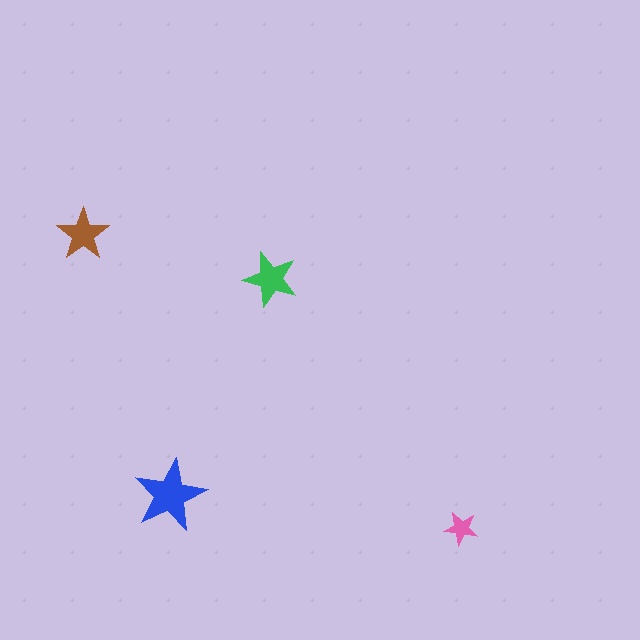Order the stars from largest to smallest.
the blue one, the green one, the brown one, the pink one.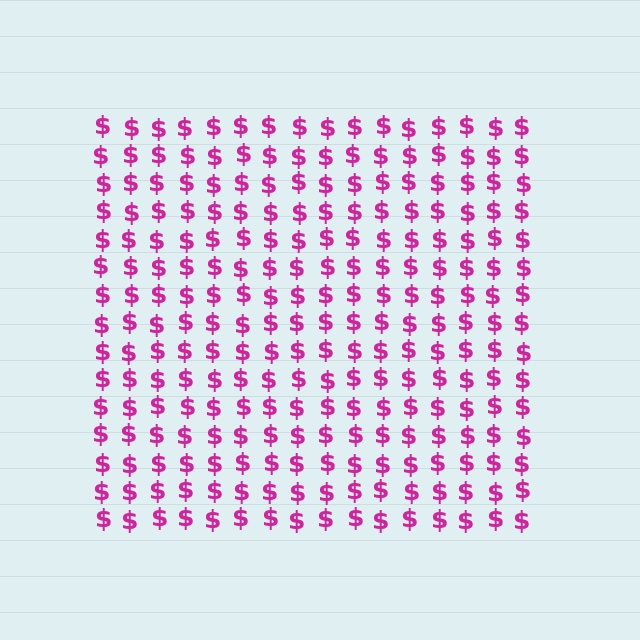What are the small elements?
The small elements are dollar signs.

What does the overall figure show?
The overall figure shows a square.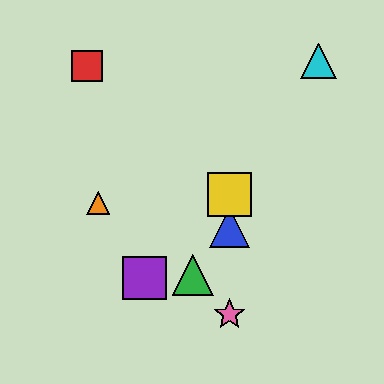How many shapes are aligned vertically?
3 shapes (the blue triangle, the yellow square, the pink star) are aligned vertically.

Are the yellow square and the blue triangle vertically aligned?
Yes, both are at x≈229.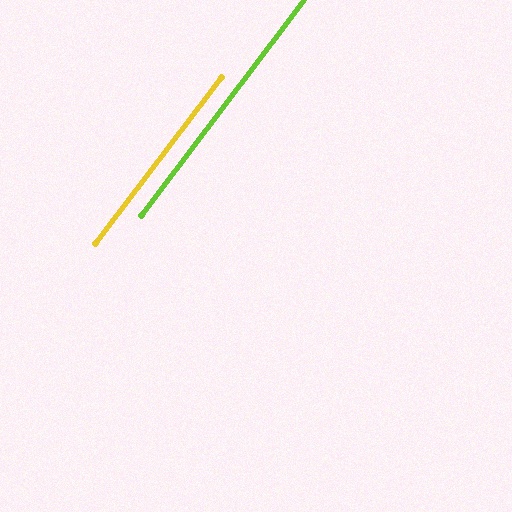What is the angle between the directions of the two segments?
Approximately 0 degrees.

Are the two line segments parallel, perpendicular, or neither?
Parallel — their directions differ by only 0.3°.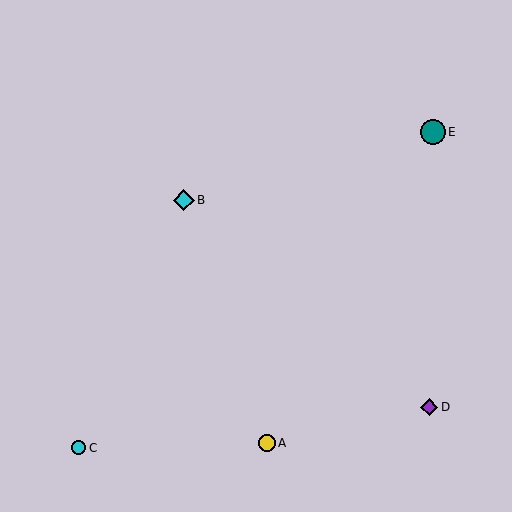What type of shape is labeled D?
Shape D is a purple diamond.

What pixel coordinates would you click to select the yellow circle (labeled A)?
Click at (267, 443) to select the yellow circle A.